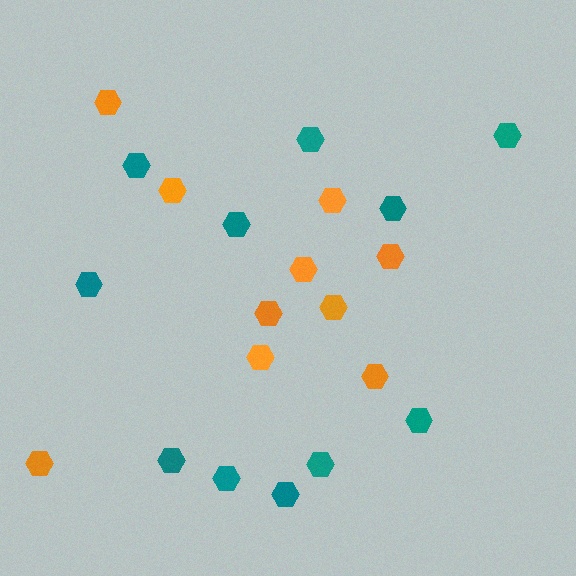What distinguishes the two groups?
There are 2 groups: one group of teal hexagons (11) and one group of orange hexagons (10).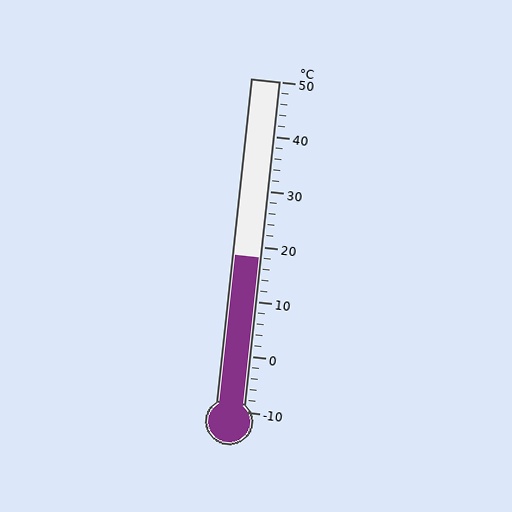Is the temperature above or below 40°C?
The temperature is below 40°C.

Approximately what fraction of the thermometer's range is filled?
The thermometer is filled to approximately 45% of its range.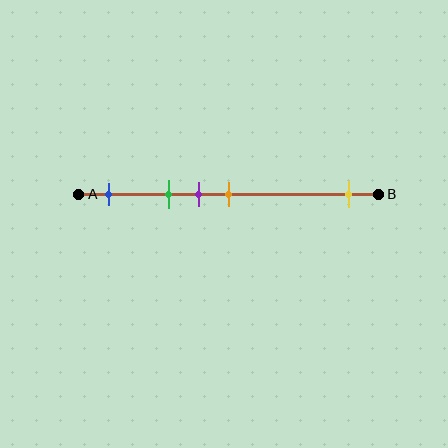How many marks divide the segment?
There are 5 marks dividing the segment.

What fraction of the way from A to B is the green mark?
The green mark is approximately 30% (0.3) of the way from A to B.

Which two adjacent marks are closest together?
The purple and orange marks are the closest adjacent pair.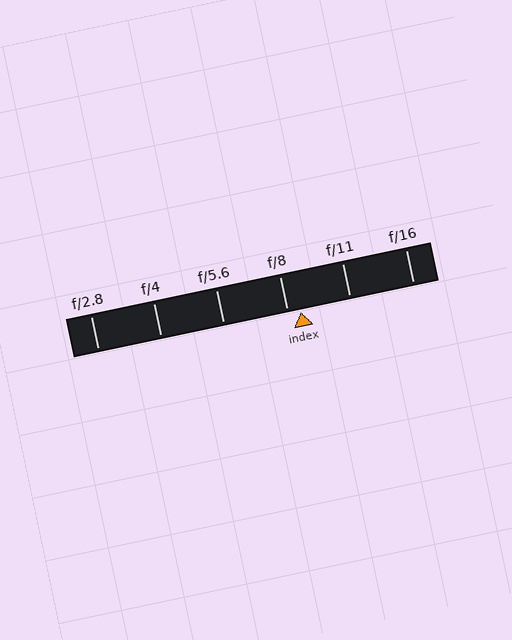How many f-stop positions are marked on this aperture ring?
There are 6 f-stop positions marked.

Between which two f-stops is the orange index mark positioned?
The index mark is between f/8 and f/11.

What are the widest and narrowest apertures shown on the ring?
The widest aperture shown is f/2.8 and the narrowest is f/16.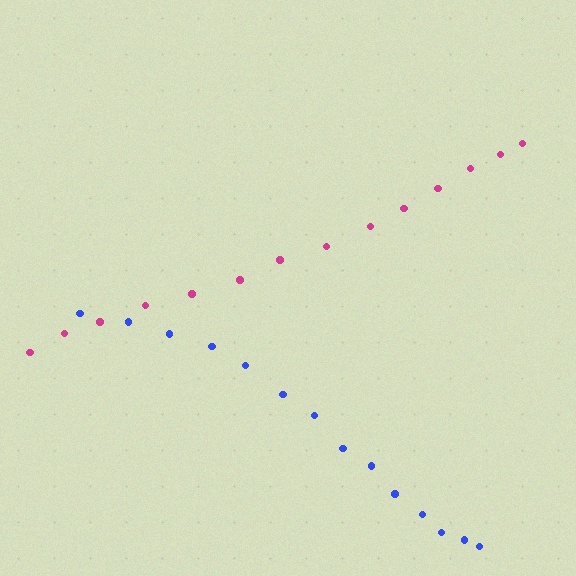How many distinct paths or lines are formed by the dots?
There are 2 distinct paths.